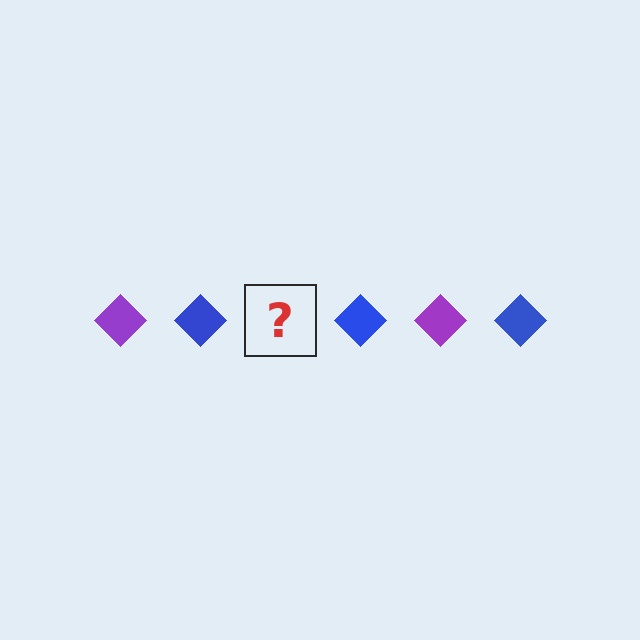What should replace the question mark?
The question mark should be replaced with a purple diamond.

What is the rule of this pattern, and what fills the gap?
The rule is that the pattern cycles through purple, blue diamonds. The gap should be filled with a purple diamond.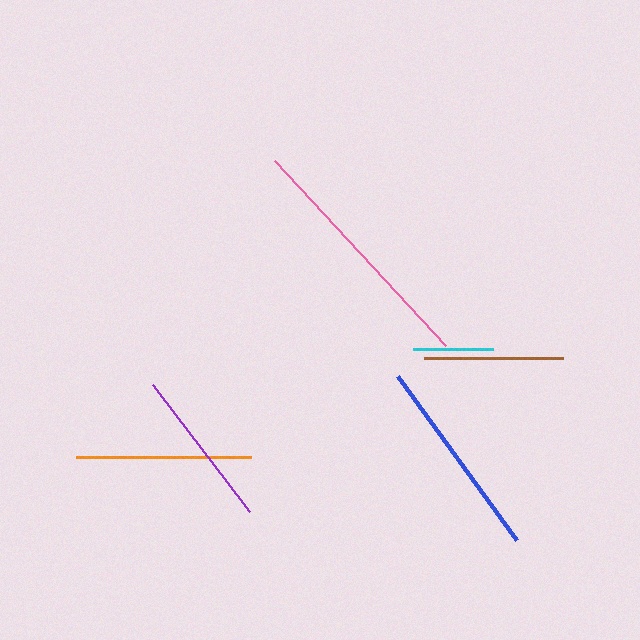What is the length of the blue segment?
The blue segment is approximately 203 pixels long.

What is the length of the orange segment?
The orange segment is approximately 175 pixels long.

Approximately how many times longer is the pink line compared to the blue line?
The pink line is approximately 1.2 times the length of the blue line.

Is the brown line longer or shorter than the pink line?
The pink line is longer than the brown line.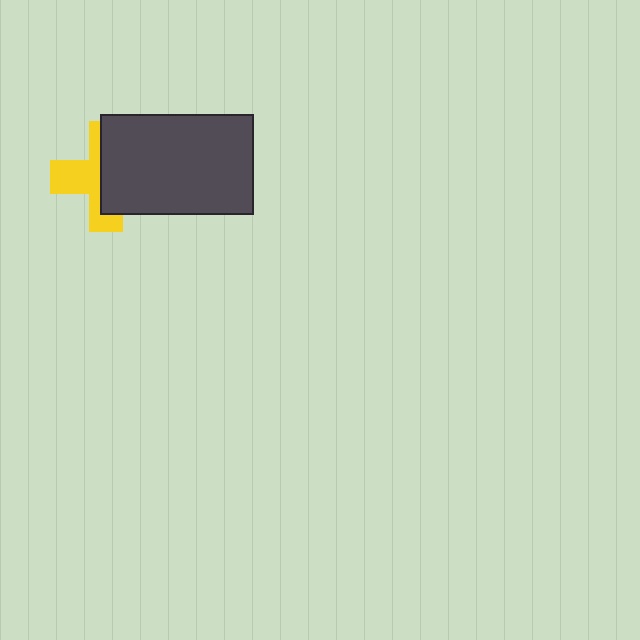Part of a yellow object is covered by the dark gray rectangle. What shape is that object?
It is a cross.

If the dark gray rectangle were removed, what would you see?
You would see the complete yellow cross.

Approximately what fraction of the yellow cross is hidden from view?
Roughly 56% of the yellow cross is hidden behind the dark gray rectangle.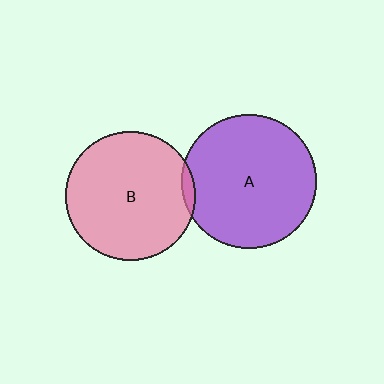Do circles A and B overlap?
Yes.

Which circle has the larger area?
Circle A (purple).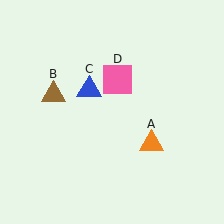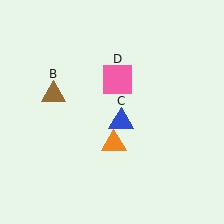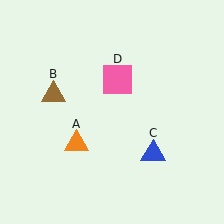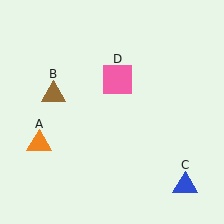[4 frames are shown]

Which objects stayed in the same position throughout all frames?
Brown triangle (object B) and pink square (object D) remained stationary.